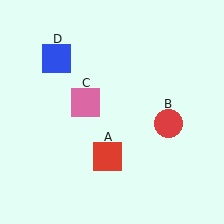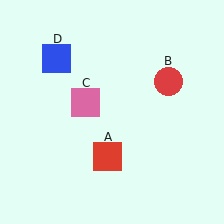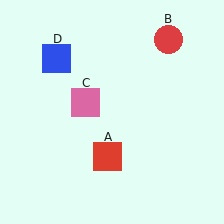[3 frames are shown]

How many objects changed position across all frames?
1 object changed position: red circle (object B).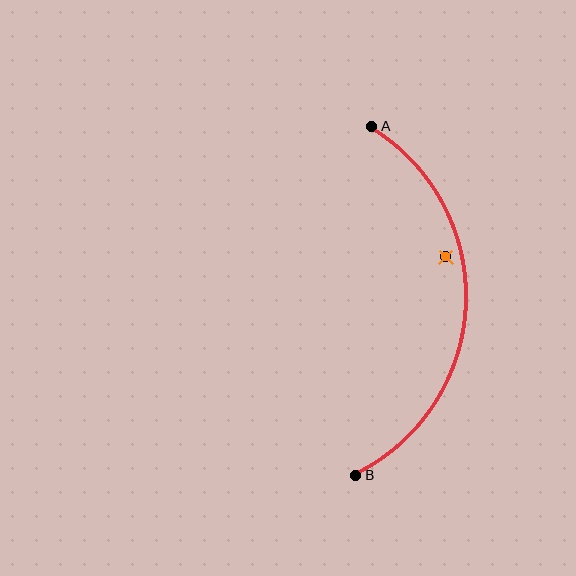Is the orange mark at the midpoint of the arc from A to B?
No — the orange mark does not lie on the arc at all. It sits slightly inside the curve.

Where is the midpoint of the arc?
The arc midpoint is the point on the curve farthest from the straight line joining A and B. It sits to the right of that line.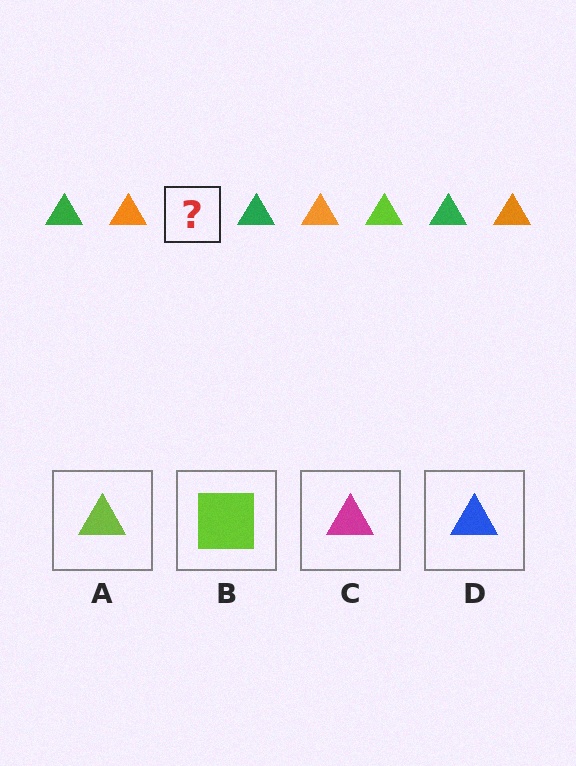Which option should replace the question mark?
Option A.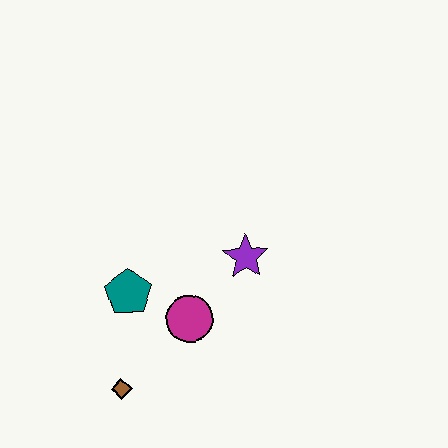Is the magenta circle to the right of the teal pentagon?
Yes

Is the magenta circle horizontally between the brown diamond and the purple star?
Yes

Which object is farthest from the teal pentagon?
The purple star is farthest from the teal pentagon.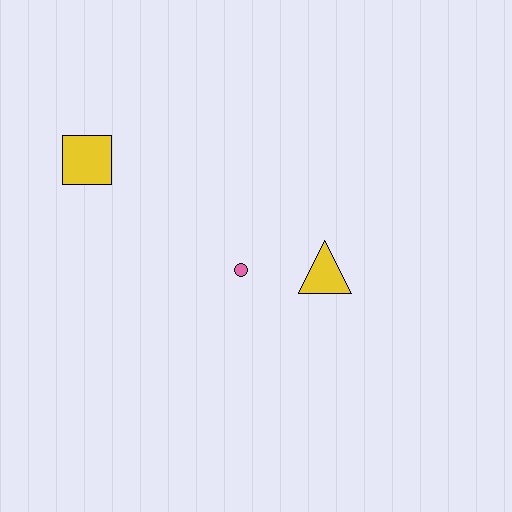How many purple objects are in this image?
There are no purple objects.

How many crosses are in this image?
There are no crosses.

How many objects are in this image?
There are 3 objects.